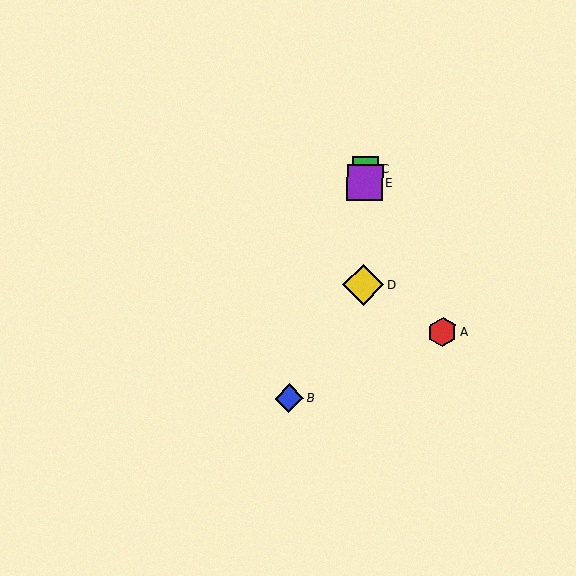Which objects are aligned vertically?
Objects C, D, E are aligned vertically.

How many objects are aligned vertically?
3 objects (C, D, E) are aligned vertically.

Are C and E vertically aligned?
Yes, both are at x≈365.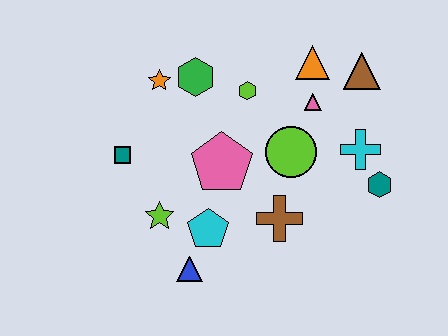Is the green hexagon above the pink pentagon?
Yes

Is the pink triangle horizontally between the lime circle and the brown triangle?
Yes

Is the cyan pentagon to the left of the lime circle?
Yes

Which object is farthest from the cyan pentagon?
The brown triangle is farthest from the cyan pentagon.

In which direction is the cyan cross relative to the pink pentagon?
The cyan cross is to the right of the pink pentagon.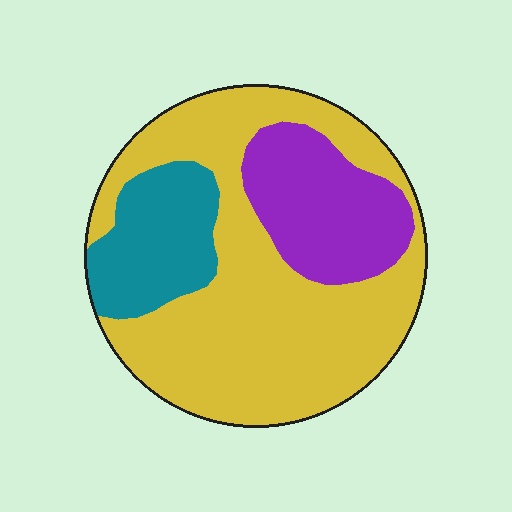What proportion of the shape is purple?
Purple covers around 20% of the shape.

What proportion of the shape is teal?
Teal covers 17% of the shape.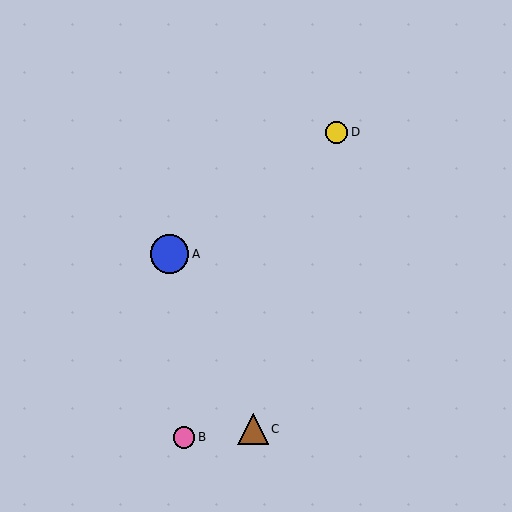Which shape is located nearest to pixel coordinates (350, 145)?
The yellow circle (labeled D) at (337, 132) is nearest to that location.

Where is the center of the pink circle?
The center of the pink circle is at (184, 437).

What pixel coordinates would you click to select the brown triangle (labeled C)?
Click at (253, 429) to select the brown triangle C.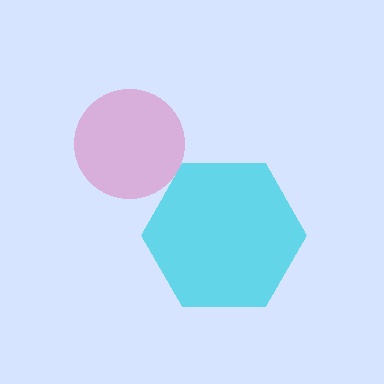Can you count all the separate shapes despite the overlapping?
Yes, there are 2 separate shapes.